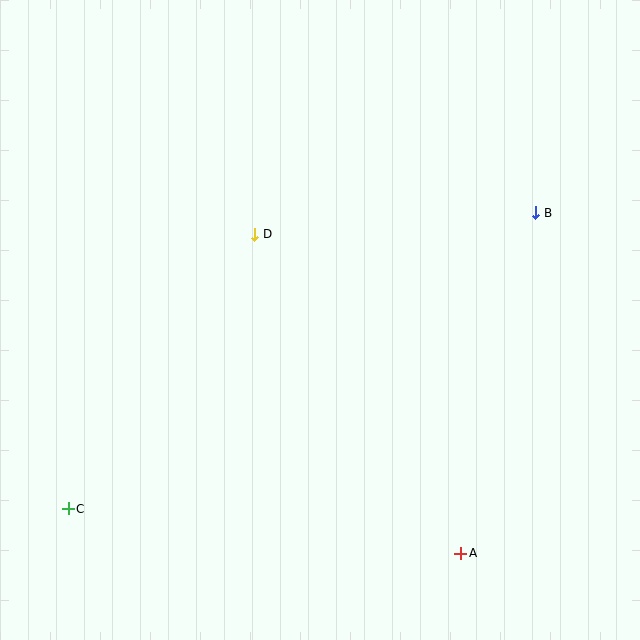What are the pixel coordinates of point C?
Point C is at (68, 509).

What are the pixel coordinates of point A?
Point A is at (461, 553).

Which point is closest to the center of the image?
Point D at (255, 234) is closest to the center.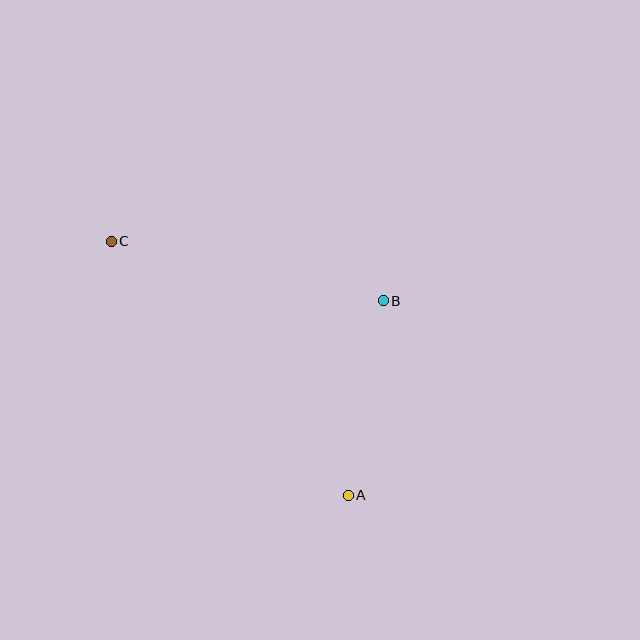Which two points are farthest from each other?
Points A and C are farthest from each other.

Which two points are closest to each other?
Points A and B are closest to each other.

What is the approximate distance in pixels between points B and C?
The distance between B and C is approximately 279 pixels.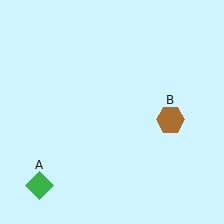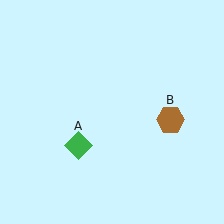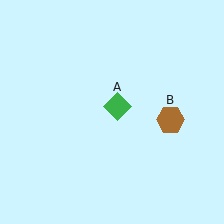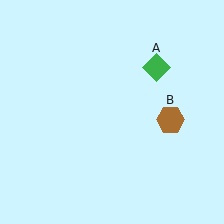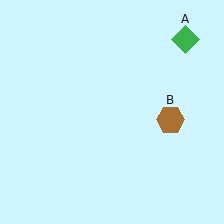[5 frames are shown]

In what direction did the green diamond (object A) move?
The green diamond (object A) moved up and to the right.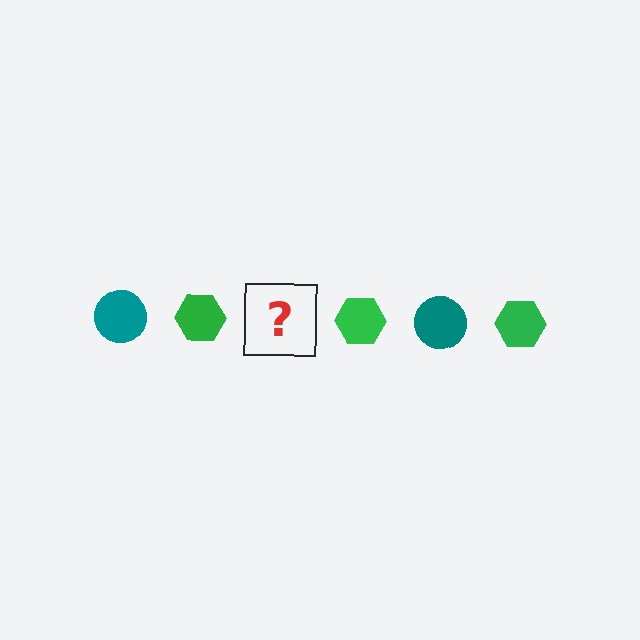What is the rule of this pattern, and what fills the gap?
The rule is that the pattern alternates between teal circle and green hexagon. The gap should be filled with a teal circle.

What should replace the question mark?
The question mark should be replaced with a teal circle.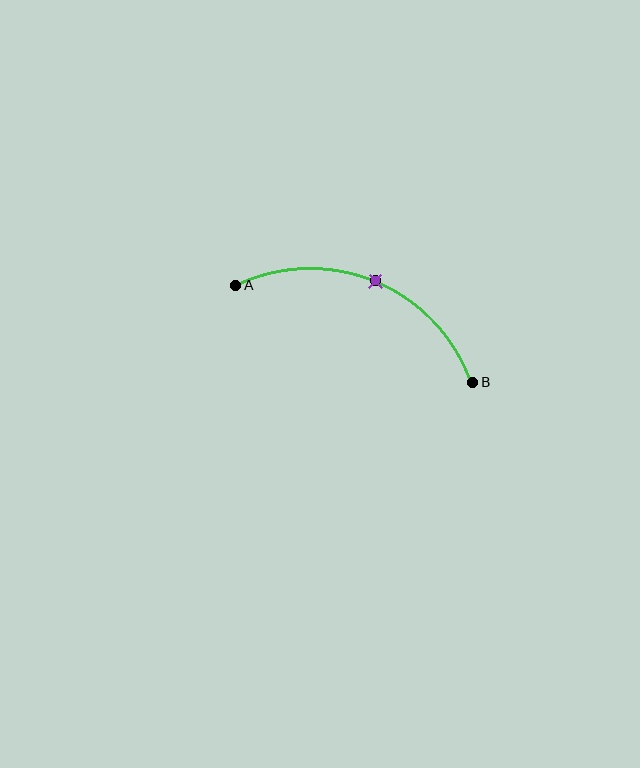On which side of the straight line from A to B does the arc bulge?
The arc bulges above the straight line connecting A and B.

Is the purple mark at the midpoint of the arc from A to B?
Yes. The purple mark lies on the arc at equal arc-length from both A and B — it is the arc midpoint.